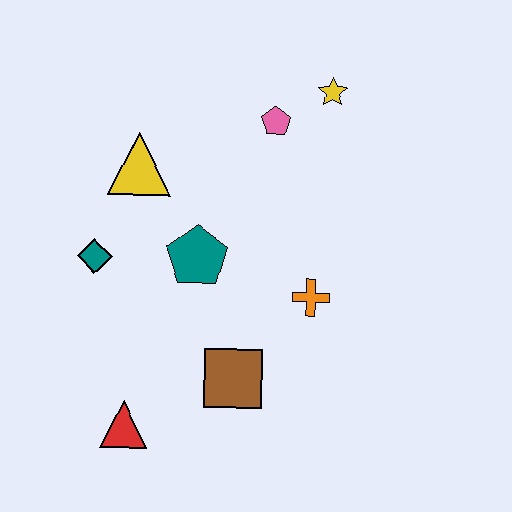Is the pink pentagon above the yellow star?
No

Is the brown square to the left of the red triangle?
No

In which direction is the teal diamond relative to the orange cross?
The teal diamond is to the left of the orange cross.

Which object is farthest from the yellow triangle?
The red triangle is farthest from the yellow triangle.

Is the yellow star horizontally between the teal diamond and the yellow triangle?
No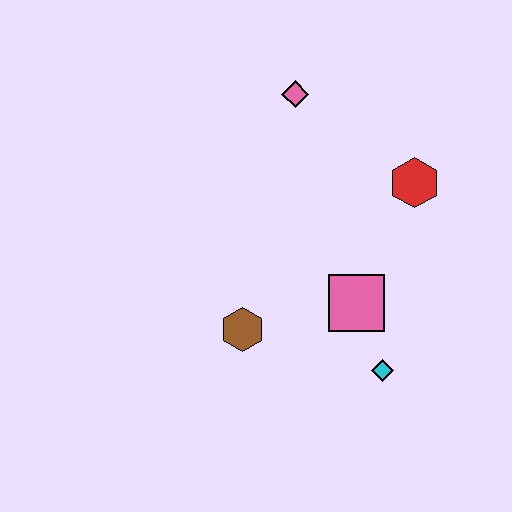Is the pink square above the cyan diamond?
Yes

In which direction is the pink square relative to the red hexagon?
The pink square is below the red hexagon.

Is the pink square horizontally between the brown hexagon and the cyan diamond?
Yes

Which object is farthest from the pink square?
The pink diamond is farthest from the pink square.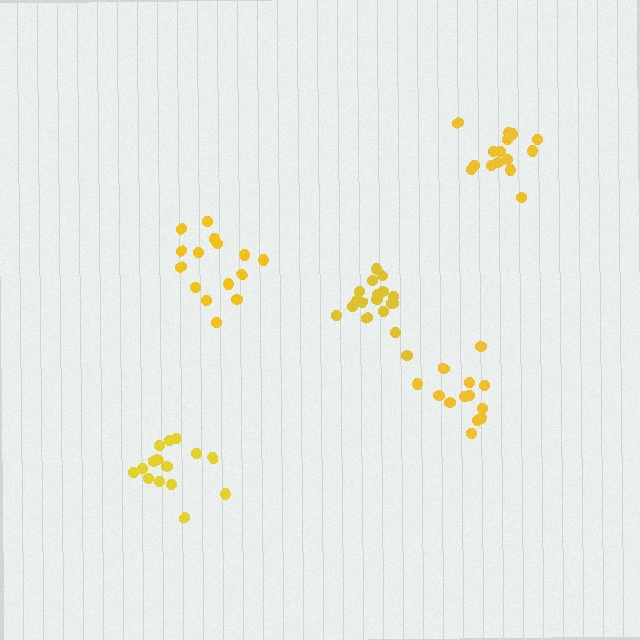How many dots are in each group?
Group 1: 18 dots, Group 2: 15 dots, Group 3: 13 dots, Group 4: 15 dots, Group 5: 15 dots (76 total).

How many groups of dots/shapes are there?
There are 5 groups.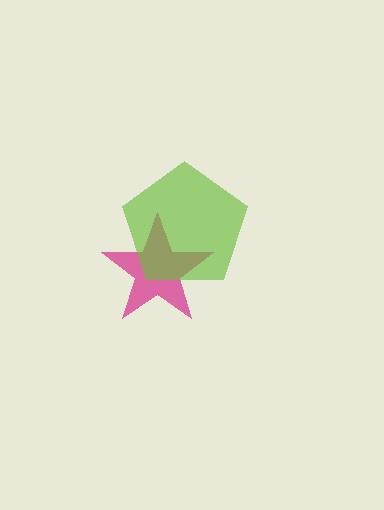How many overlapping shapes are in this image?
There are 2 overlapping shapes in the image.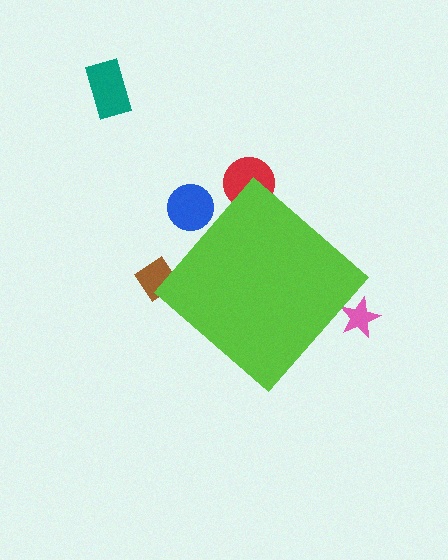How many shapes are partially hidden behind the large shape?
4 shapes are partially hidden.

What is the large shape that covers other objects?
A lime diamond.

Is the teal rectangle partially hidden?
No, the teal rectangle is fully visible.